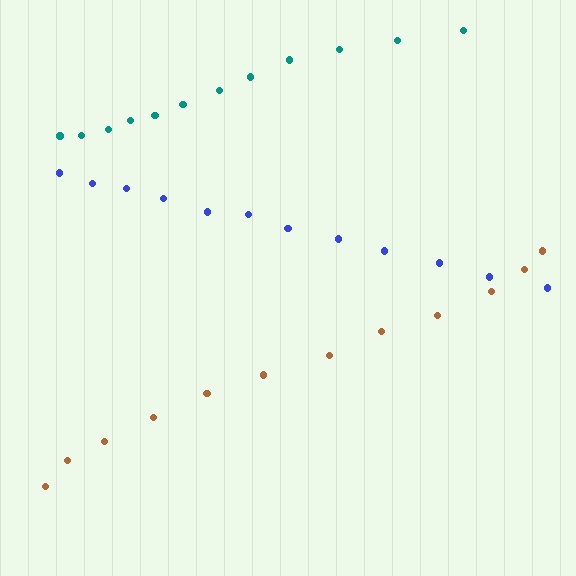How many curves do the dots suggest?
There are 3 distinct paths.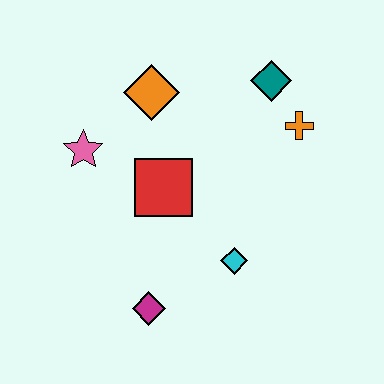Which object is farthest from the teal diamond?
The magenta diamond is farthest from the teal diamond.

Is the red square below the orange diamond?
Yes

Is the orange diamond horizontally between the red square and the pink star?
Yes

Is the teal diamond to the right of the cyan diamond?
Yes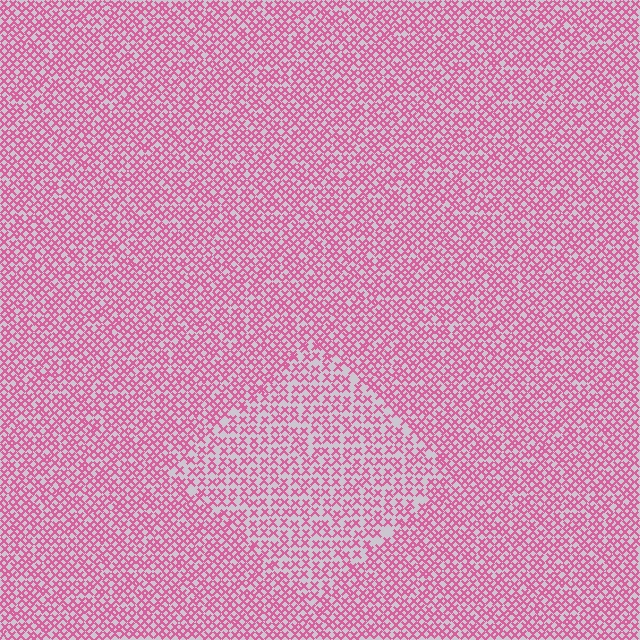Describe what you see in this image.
The image contains small pink elements arranged at two different densities. A diamond-shaped region is visible where the elements are less densely packed than the surrounding area.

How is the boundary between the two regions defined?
The boundary is defined by a change in element density (approximately 1.5x ratio). All elements are the same color, size, and shape.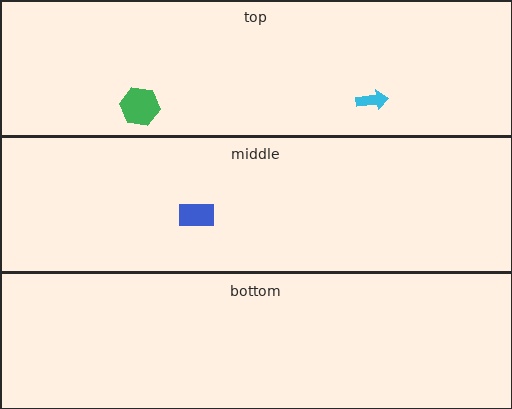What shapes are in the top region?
The cyan arrow, the green hexagon.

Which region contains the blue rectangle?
The middle region.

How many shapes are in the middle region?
1.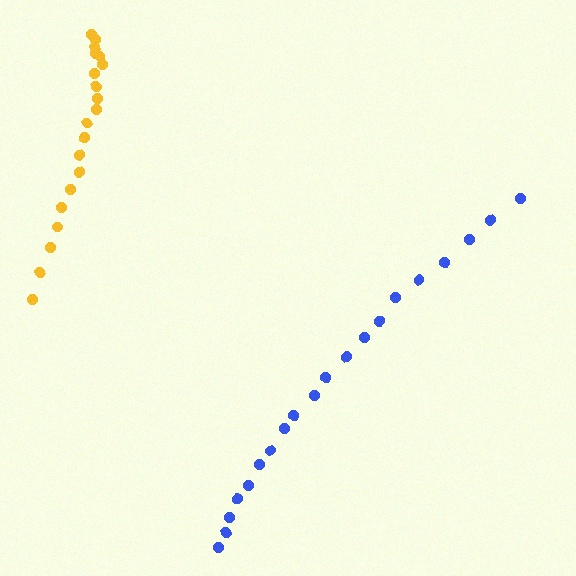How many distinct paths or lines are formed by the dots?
There are 2 distinct paths.